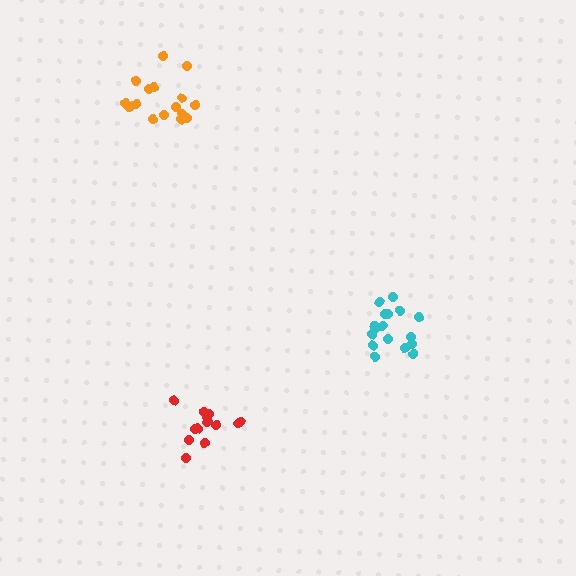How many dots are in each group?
Group 1: 17 dots, Group 2: 18 dots, Group 3: 13 dots (48 total).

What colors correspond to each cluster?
The clusters are colored: orange, cyan, red.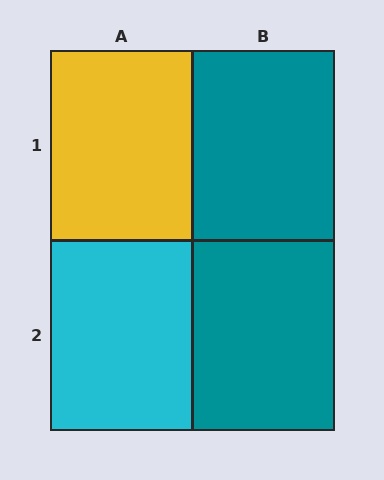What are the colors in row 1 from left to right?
Yellow, teal.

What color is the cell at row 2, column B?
Teal.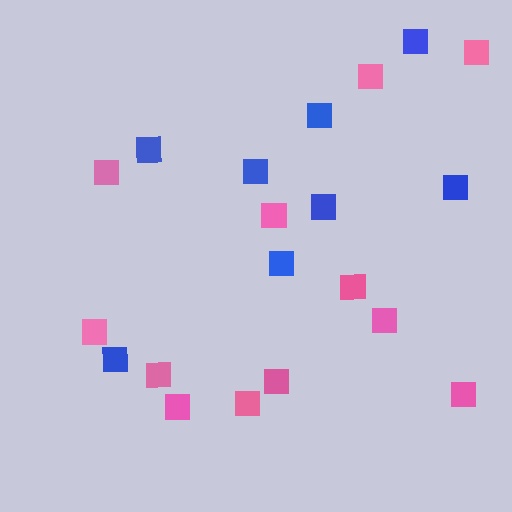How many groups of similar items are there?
There are 2 groups: one group of blue squares (8) and one group of pink squares (12).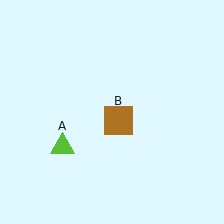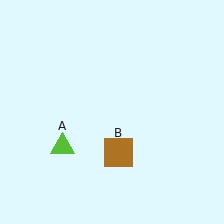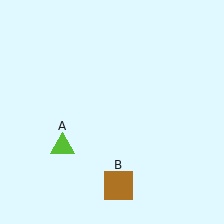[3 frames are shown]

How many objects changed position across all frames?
1 object changed position: brown square (object B).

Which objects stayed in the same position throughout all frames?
Lime triangle (object A) remained stationary.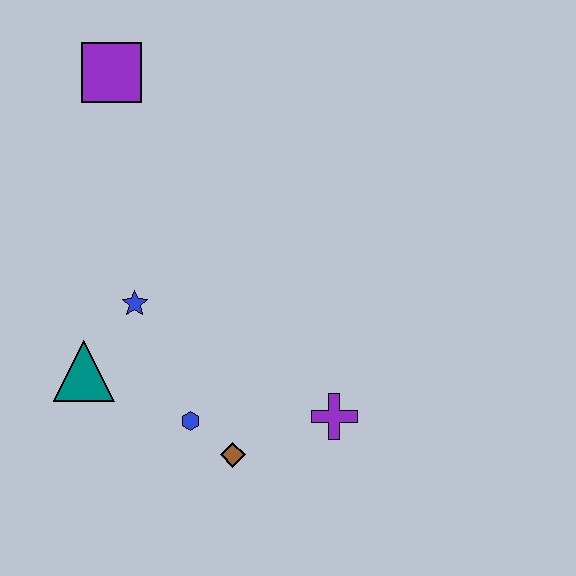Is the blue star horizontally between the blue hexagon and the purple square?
Yes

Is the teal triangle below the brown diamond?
No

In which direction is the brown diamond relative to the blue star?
The brown diamond is below the blue star.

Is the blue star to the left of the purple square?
No